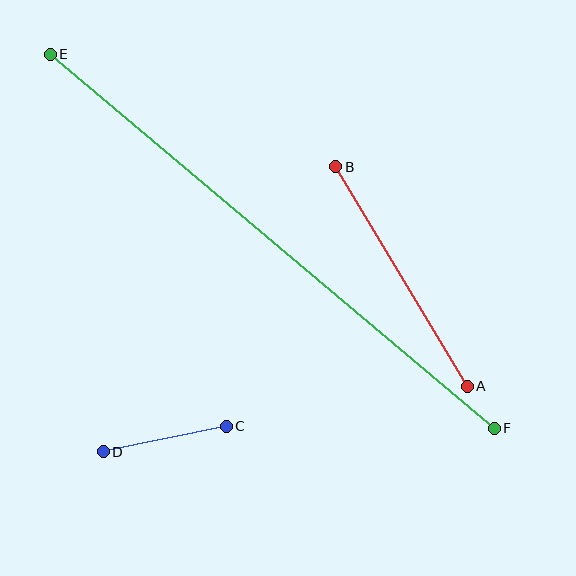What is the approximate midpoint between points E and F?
The midpoint is at approximately (272, 241) pixels.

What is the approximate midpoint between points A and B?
The midpoint is at approximately (402, 277) pixels.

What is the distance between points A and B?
The distance is approximately 256 pixels.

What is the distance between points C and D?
The distance is approximately 126 pixels.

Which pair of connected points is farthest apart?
Points E and F are farthest apart.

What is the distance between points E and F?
The distance is approximately 580 pixels.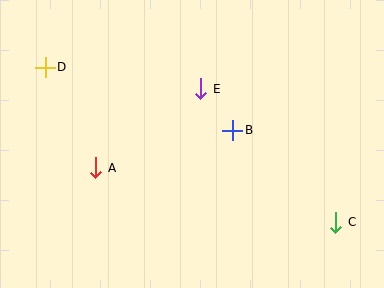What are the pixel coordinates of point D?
Point D is at (45, 67).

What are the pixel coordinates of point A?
Point A is at (96, 168).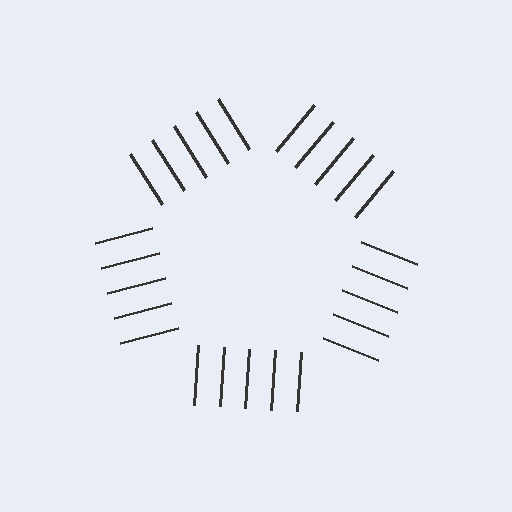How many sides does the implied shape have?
5 sides — the line-ends trace a pentagon.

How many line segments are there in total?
25 — 5 along each of the 5 edges.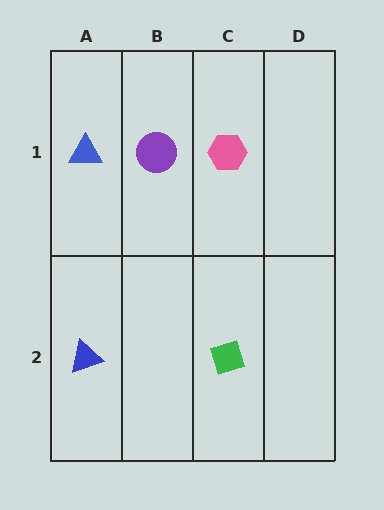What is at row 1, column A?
A blue triangle.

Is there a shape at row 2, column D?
No, that cell is empty.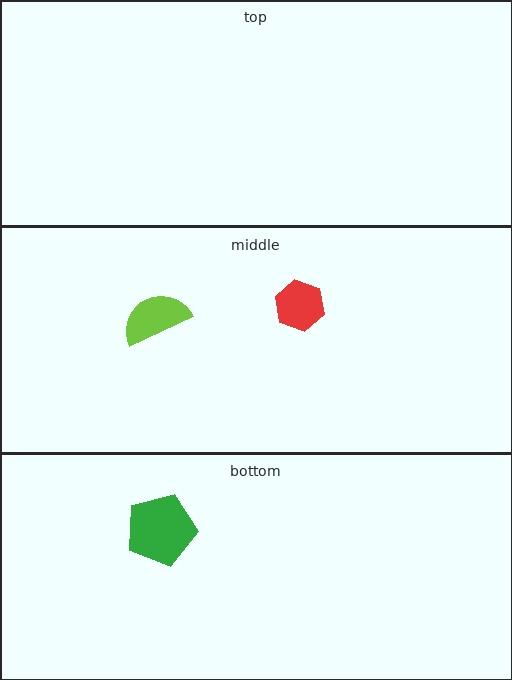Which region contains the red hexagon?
The middle region.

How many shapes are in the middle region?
2.